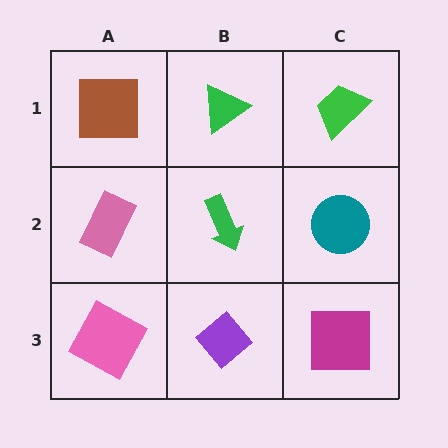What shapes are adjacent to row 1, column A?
A pink rectangle (row 2, column A), a green triangle (row 1, column B).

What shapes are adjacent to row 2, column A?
A brown square (row 1, column A), a pink square (row 3, column A), a green arrow (row 2, column B).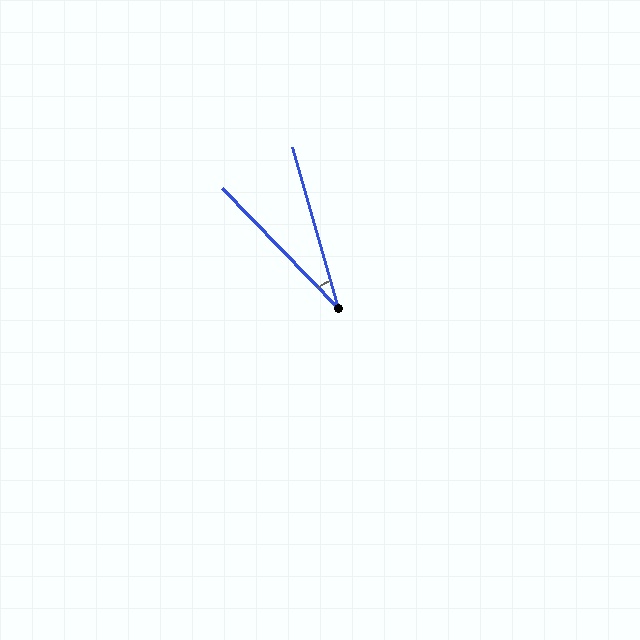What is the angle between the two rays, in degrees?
Approximately 28 degrees.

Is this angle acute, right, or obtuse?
It is acute.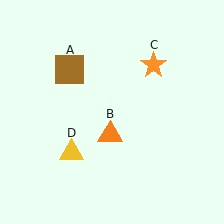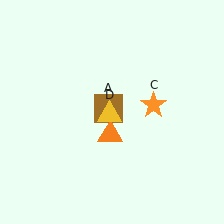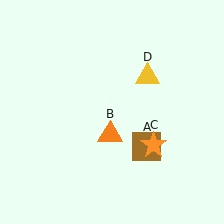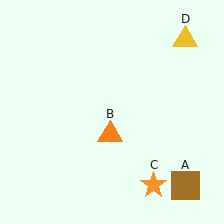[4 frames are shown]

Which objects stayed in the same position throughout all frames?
Orange triangle (object B) remained stationary.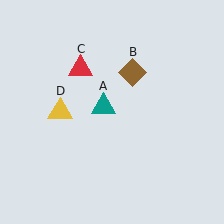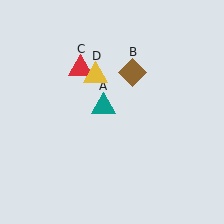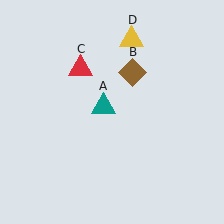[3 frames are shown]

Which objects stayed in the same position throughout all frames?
Teal triangle (object A) and brown diamond (object B) and red triangle (object C) remained stationary.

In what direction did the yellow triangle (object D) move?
The yellow triangle (object D) moved up and to the right.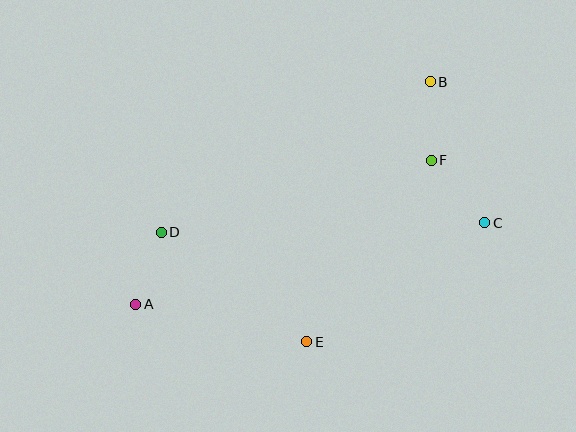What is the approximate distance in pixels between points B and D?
The distance between B and D is approximately 309 pixels.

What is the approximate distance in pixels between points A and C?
The distance between A and C is approximately 358 pixels.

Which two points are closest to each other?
Points A and D are closest to each other.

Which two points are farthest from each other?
Points A and B are farthest from each other.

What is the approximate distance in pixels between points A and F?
The distance between A and F is approximately 328 pixels.